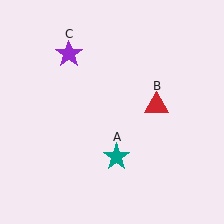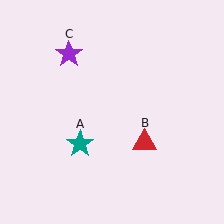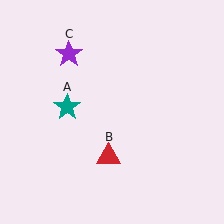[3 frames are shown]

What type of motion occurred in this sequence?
The teal star (object A), red triangle (object B) rotated clockwise around the center of the scene.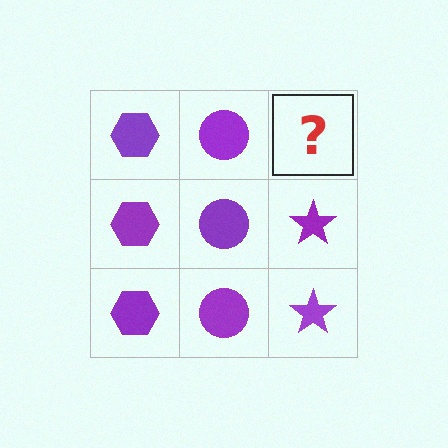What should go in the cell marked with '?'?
The missing cell should contain a purple star.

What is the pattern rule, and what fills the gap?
The rule is that each column has a consistent shape. The gap should be filled with a purple star.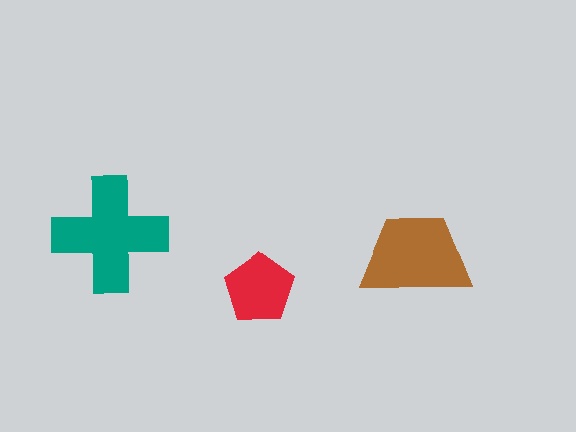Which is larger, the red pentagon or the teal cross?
The teal cross.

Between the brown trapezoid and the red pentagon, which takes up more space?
The brown trapezoid.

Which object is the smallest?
The red pentagon.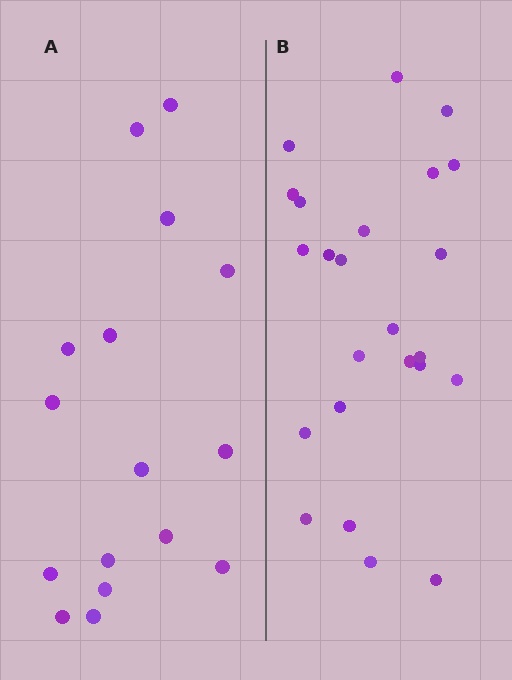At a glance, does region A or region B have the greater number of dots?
Region B (the right region) has more dots.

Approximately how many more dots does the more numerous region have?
Region B has roughly 8 or so more dots than region A.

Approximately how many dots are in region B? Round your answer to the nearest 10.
About 20 dots. (The exact count is 24, which rounds to 20.)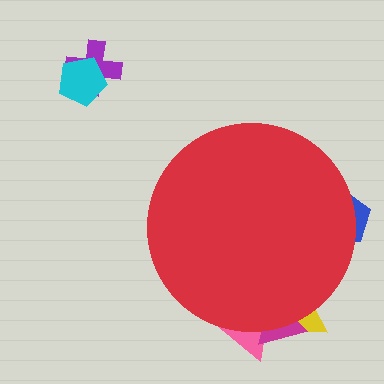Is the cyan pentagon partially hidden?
No, the cyan pentagon is fully visible.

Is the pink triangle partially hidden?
Yes, the pink triangle is partially hidden behind the red circle.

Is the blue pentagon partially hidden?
Yes, the blue pentagon is partially hidden behind the red circle.